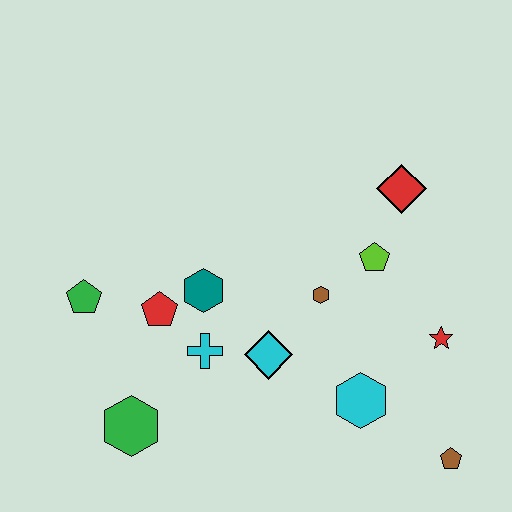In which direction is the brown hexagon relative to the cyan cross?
The brown hexagon is to the right of the cyan cross.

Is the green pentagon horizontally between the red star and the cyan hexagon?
No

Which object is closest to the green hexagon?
The cyan cross is closest to the green hexagon.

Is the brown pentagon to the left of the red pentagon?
No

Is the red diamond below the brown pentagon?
No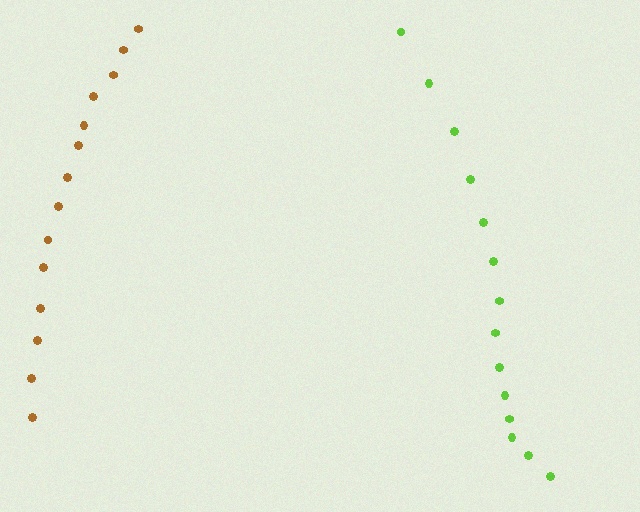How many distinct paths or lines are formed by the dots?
There are 2 distinct paths.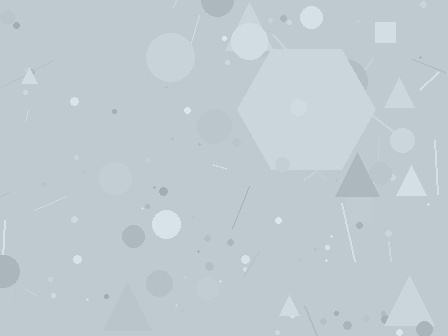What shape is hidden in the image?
A hexagon is hidden in the image.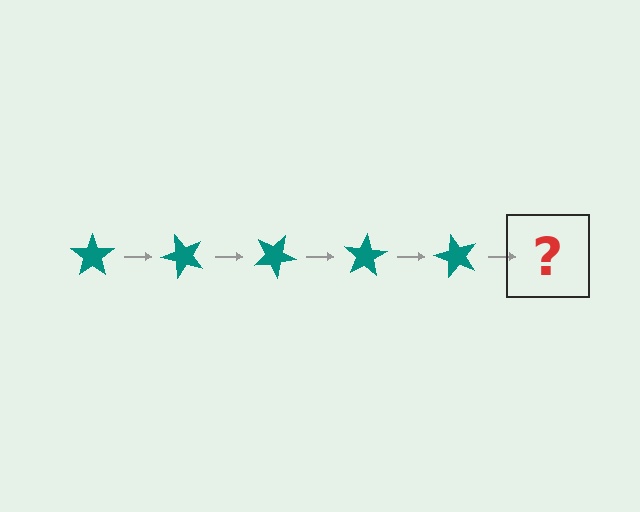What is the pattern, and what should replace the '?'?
The pattern is that the star rotates 50 degrees each step. The '?' should be a teal star rotated 250 degrees.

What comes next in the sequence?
The next element should be a teal star rotated 250 degrees.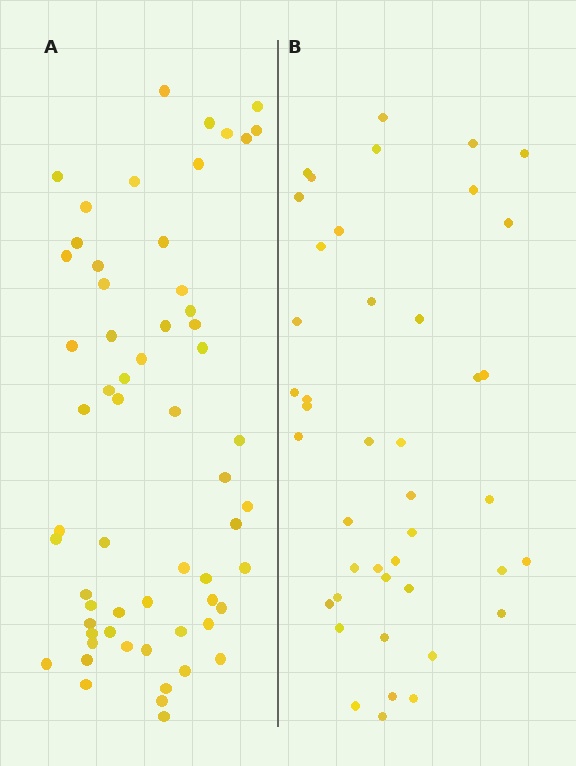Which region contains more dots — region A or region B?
Region A (the left region) has more dots.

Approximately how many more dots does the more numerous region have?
Region A has approximately 15 more dots than region B.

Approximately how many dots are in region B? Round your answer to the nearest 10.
About 40 dots. (The exact count is 43, which rounds to 40.)